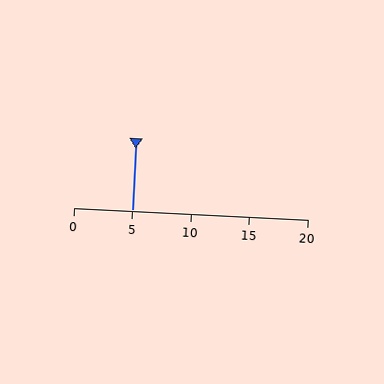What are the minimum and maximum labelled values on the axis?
The axis runs from 0 to 20.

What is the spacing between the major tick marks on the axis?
The major ticks are spaced 5 apart.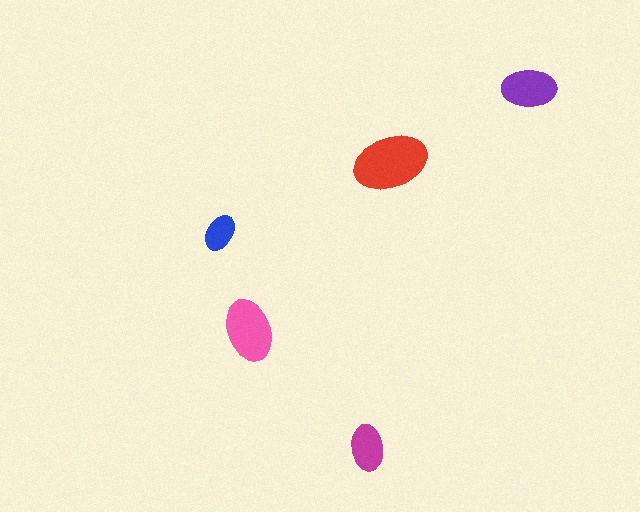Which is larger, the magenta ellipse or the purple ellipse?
The purple one.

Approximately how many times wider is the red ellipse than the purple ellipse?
About 1.5 times wider.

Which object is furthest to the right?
The purple ellipse is rightmost.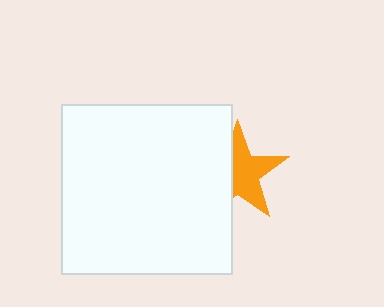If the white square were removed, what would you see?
You would see the complete orange star.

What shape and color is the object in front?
The object in front is a white square.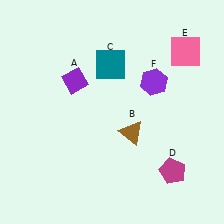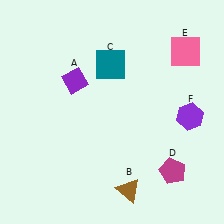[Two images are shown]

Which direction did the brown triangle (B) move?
The brown triangle (B) moved down.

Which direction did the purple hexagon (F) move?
The purple hexagon (F) moved right.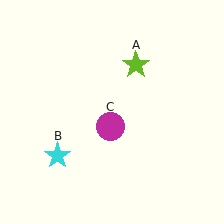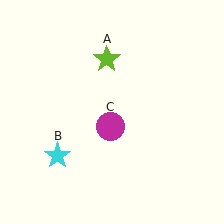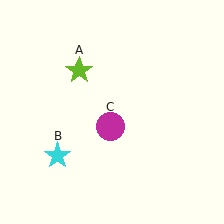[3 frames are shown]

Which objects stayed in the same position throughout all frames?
Cyan star (object B) and magenta circle (object C) remained stationary.